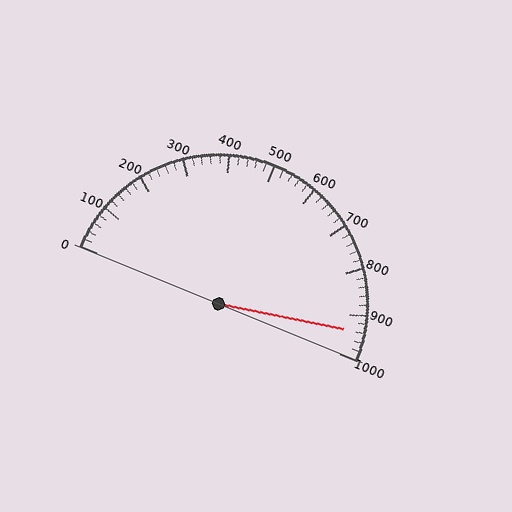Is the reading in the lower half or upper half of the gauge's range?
The reading is in the upper half of the range (0 to 1000).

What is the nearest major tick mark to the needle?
The nearest major tick mark is 900.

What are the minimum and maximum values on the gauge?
The gauge ranges from 0 to 1000.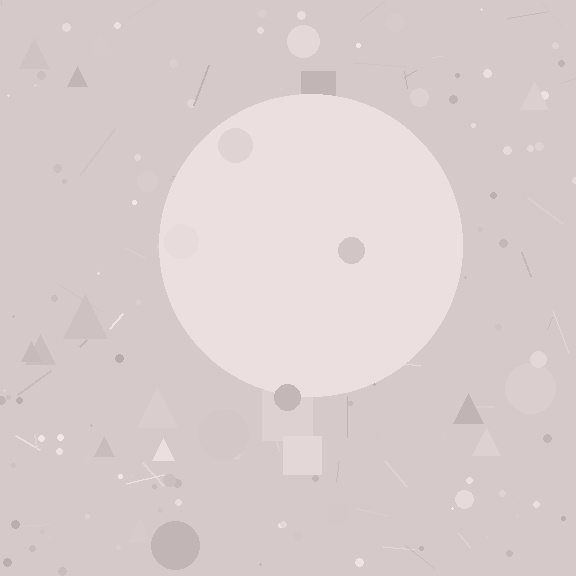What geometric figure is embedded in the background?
A circle is embedded in the background.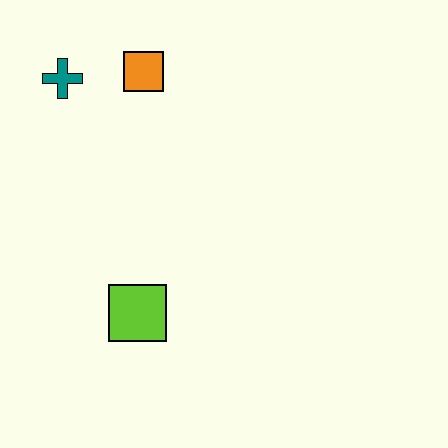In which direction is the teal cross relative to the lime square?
The teal cross is above the lime square.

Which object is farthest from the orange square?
The lime square is farthest from the orange square.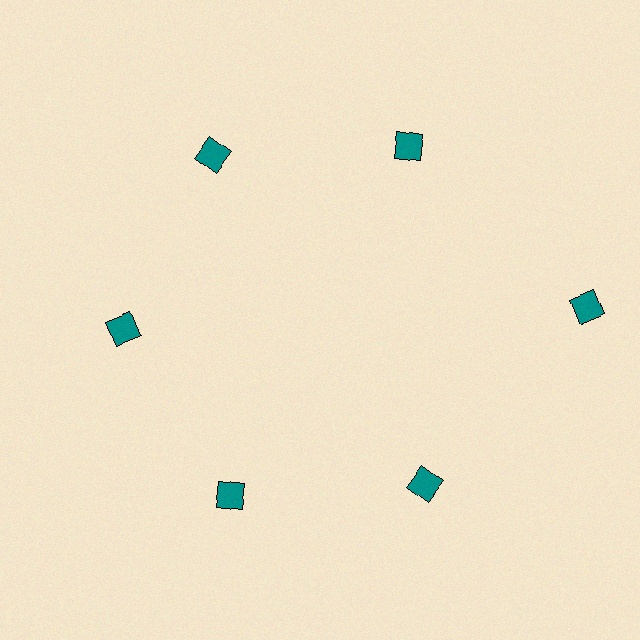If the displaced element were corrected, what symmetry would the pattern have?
It would have 6-fold rotational symmetry — the pattern would map onto itself every 60 degrees.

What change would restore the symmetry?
The symmetry would be restored by moving it inward, back onto the ring so that all 6 squares sit at equal angles and equal distance from the center.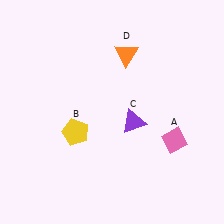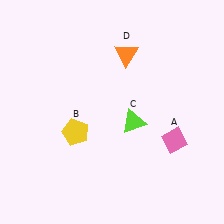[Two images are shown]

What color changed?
The triangle (C) changed from purple in Image 1 to lime in Image 2.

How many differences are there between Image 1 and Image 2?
There is 1 difference between the two images.